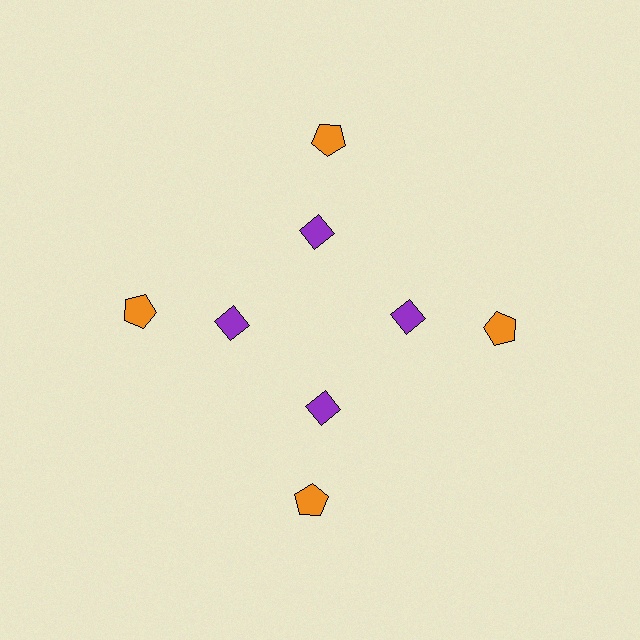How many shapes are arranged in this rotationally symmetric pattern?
There are 8 shapes, arranged in 4 groups of 2.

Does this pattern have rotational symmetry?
Yes, this pattern has 4-fold rotational symmetry. It looks the same after rotating 90 degrees around the center.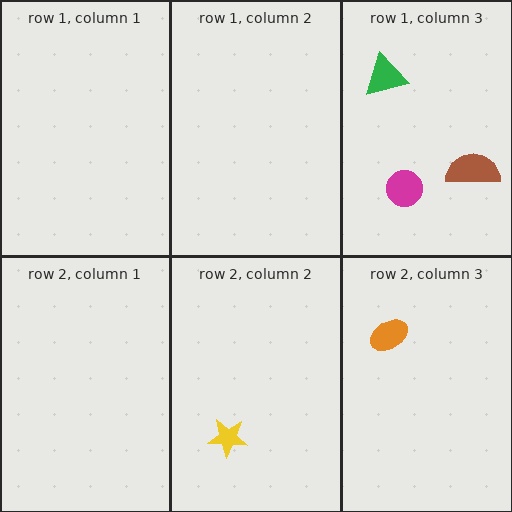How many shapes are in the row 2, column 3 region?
1.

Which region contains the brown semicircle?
The row 1, column 3 region.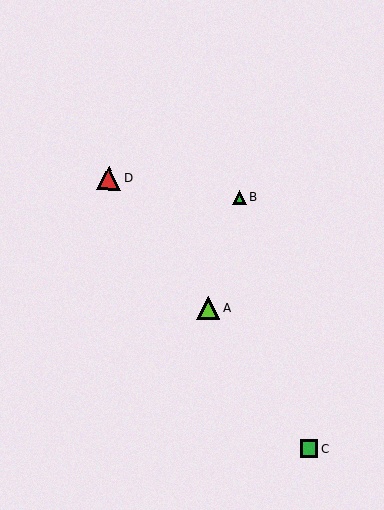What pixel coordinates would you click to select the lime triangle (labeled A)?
Click at (208, 308) to select the lime triangle A.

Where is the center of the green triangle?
The center of the green triangle is at (240, 198).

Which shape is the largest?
The red triangle (labeled D) is the largest.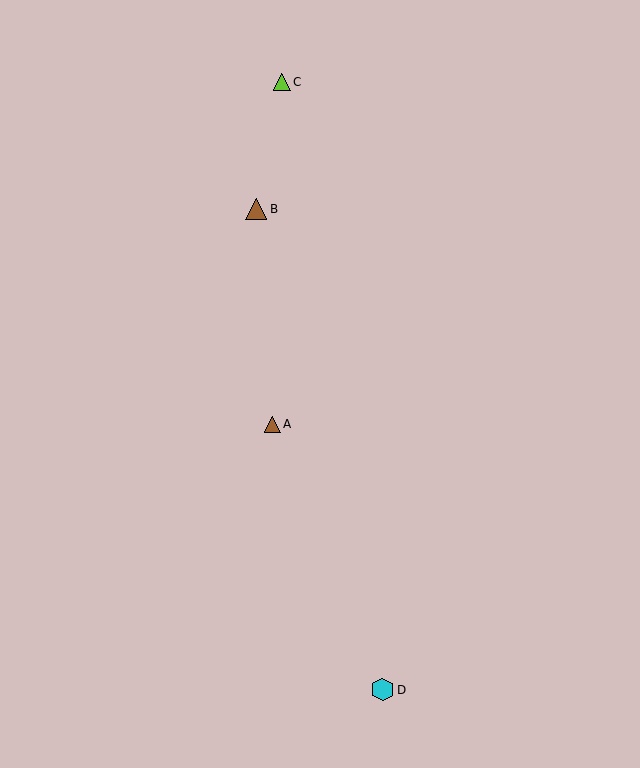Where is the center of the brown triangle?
The center of the brown triangle is at (272, 424).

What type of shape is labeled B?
Shape B is a brown triangle.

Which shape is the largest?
The cyan hexagon (labeled D) is the largest.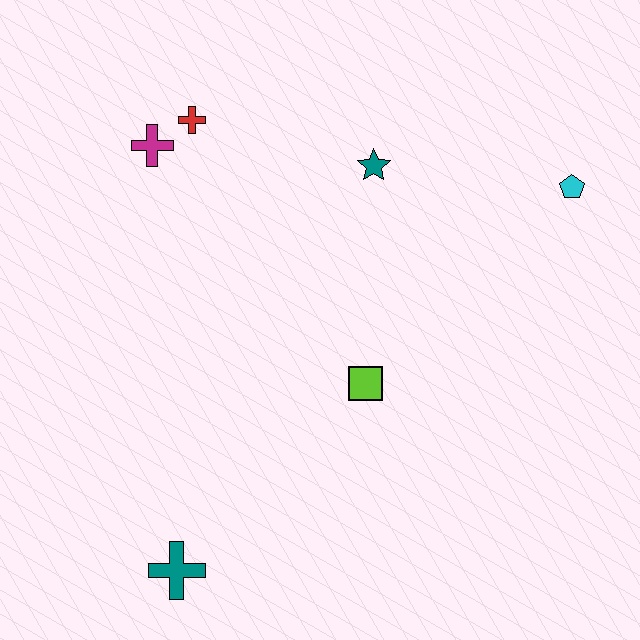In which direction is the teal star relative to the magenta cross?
The teal star is to the right of the magenta cross.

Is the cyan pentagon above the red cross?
No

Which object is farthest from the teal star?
The teal cross is farthest from the teal star.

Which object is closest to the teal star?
The red cross is closest to the teal star.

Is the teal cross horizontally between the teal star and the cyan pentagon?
No